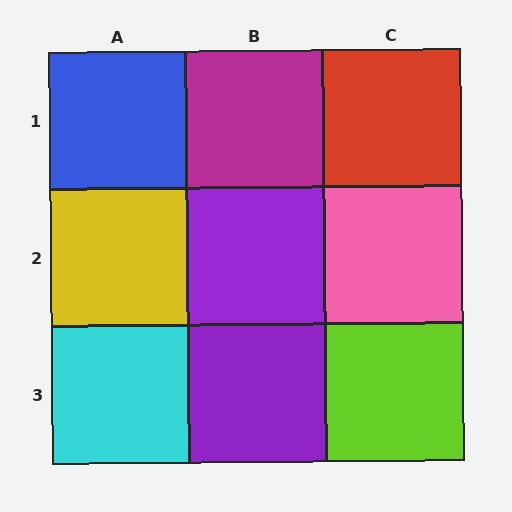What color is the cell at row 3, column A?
Cyan.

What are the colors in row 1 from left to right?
Blue, magenta, red.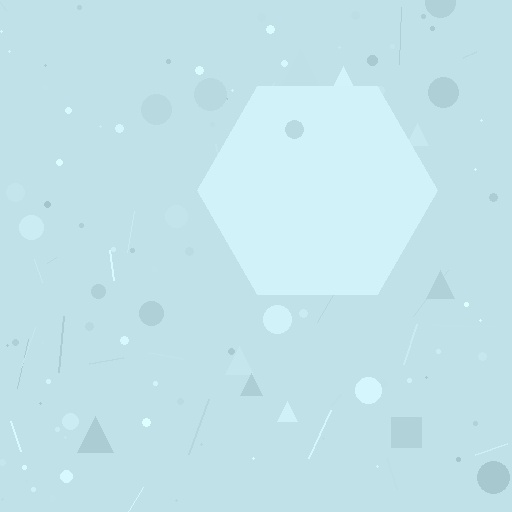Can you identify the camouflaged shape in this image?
The camouflaged shape is a hexagon.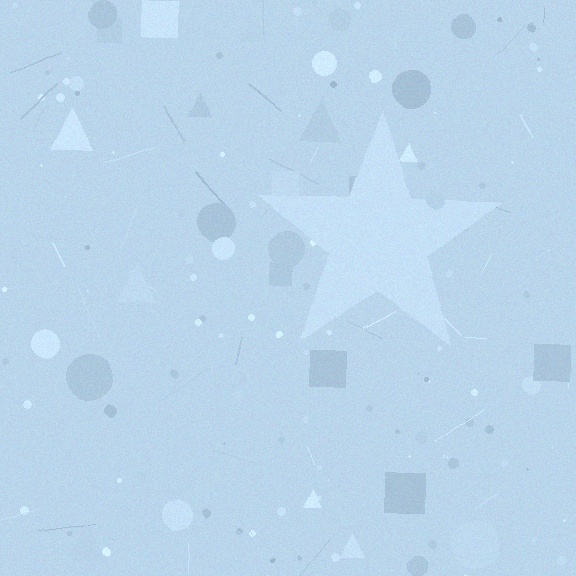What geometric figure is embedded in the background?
A star is embedded in the background.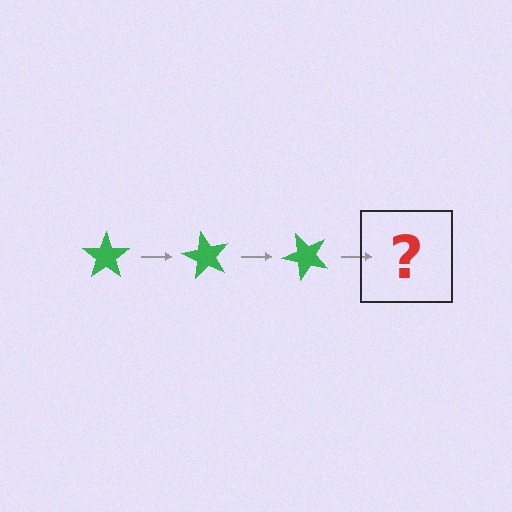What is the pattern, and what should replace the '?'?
The pattern is that the star rotates 60 degrees each step. The '?' should be a green star rotated 180 degrees.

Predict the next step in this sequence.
The next step is a green star rotated 180 degrees.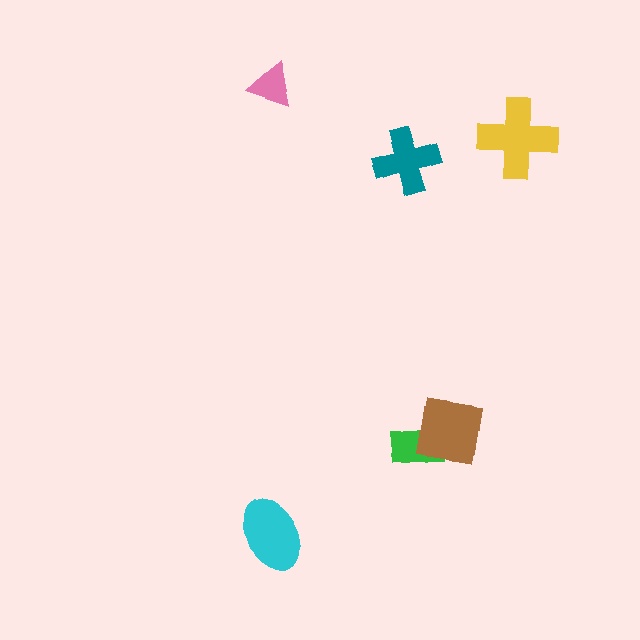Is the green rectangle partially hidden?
Yes, it is partially covered by another shape.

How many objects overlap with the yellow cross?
0 objects overlap with the yellow cross.